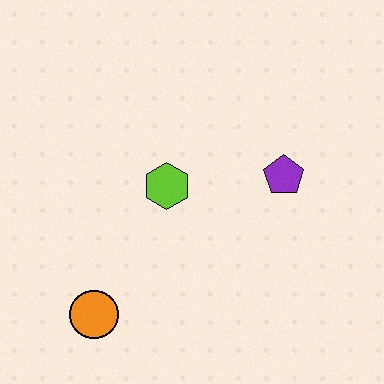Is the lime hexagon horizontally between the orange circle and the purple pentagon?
Yes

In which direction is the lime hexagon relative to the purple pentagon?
The lime hexagon is to the left of the purple pentagon.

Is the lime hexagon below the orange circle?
No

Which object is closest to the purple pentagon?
The lime hexagon is closest to the purple pentagon.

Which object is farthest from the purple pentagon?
The orange circle is farthest from the purple pentagon.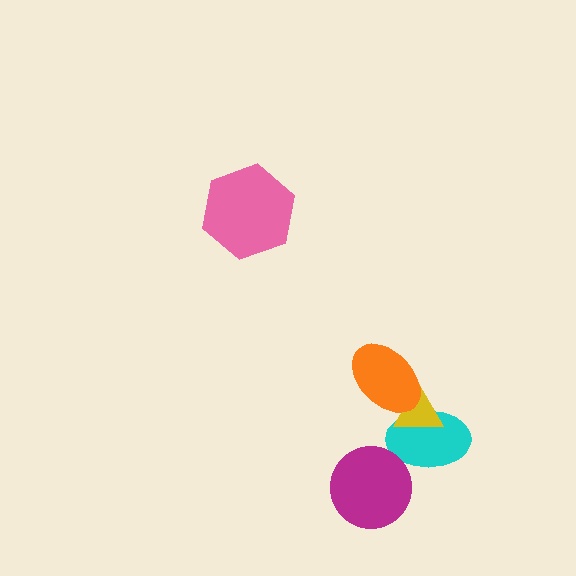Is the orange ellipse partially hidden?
No, no other shape covers it.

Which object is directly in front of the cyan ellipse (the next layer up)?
The yellow triangle is directly in front of the cyan ellipse.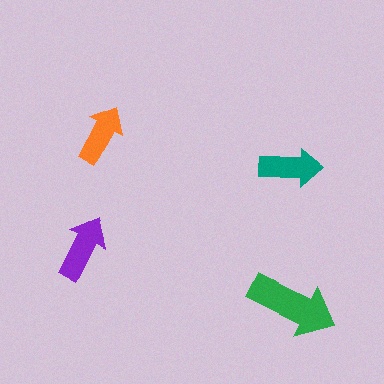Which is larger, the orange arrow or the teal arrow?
The teal one.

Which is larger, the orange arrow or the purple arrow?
The purple one.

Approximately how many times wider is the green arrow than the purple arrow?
About 1.5 times wider.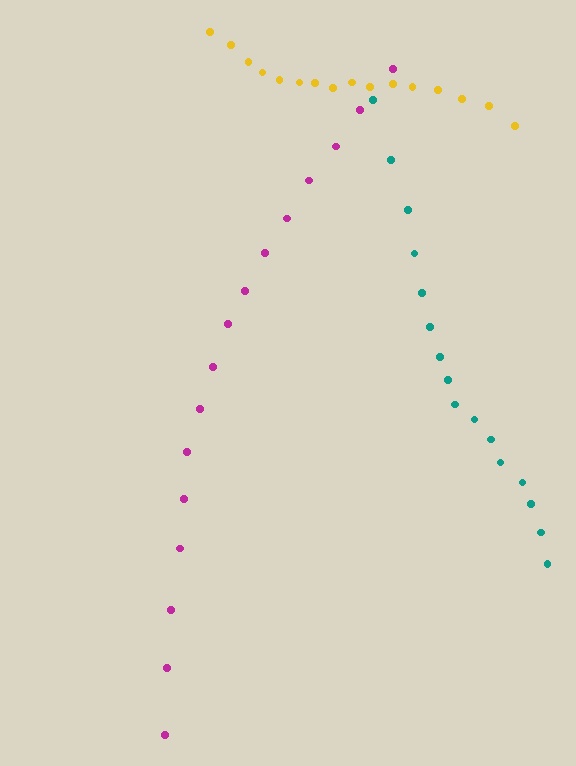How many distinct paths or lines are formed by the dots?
There are 3 distinct paths.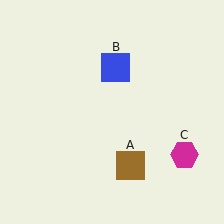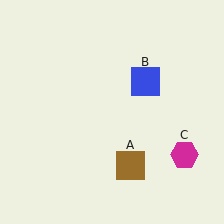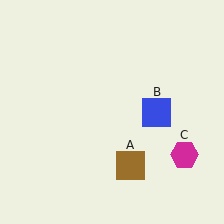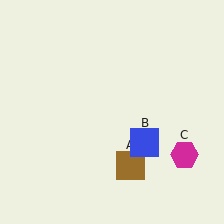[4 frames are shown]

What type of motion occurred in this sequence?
The blue square (object B) rotated clockwise around the center of the scene.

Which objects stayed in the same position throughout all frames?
Brown square (object A) and magenta hexagon (object C) remained stationary.